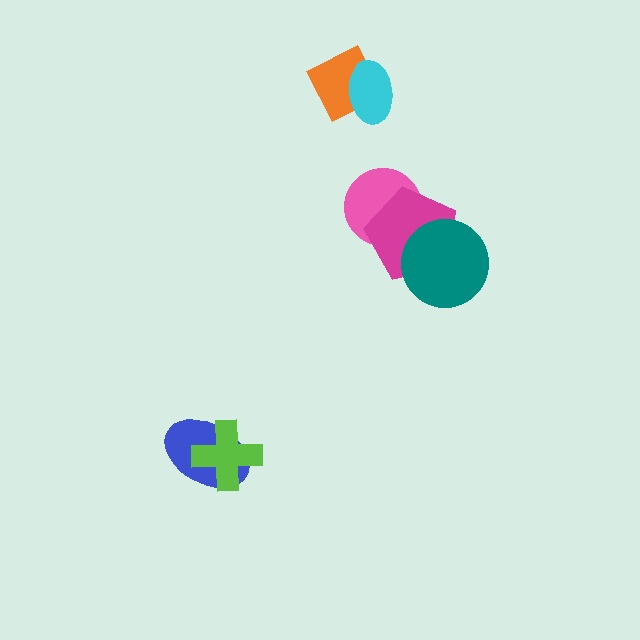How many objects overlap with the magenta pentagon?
2 objects overlap with the magenta pentagon.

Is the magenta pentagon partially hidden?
Yes, it is partially covered by another shape.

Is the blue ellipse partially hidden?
Yes, it is partially covered by another shape.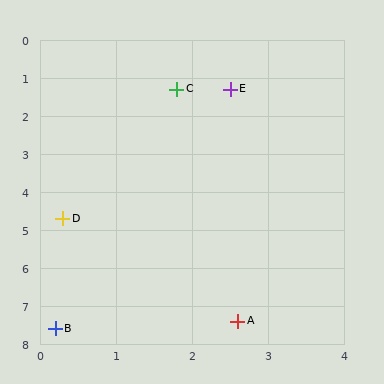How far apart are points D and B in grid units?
Points D and B are about 2.9 grid units apart.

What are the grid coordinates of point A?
Point A is at approximately (2.6, 7.4).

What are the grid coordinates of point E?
Point E is at approximately (2.5, 1.3).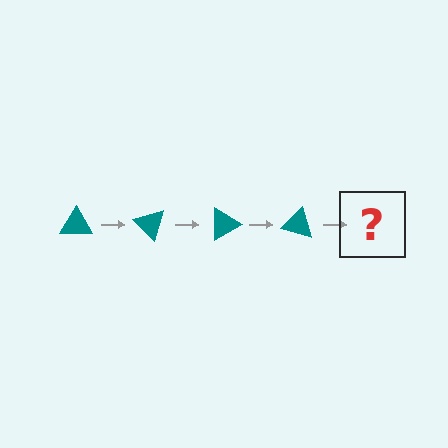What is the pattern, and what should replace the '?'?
The pattern is that the triangle rotates 45 degrees each step. The '?' should be a teal triangle rotated 180 degrees.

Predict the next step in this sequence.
The next step is a teal triangle rotated 180 degrees.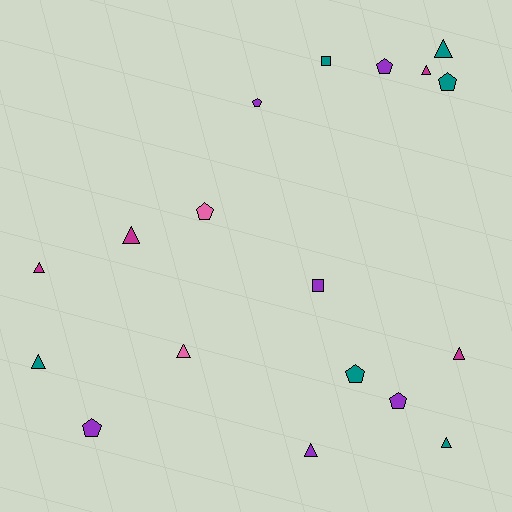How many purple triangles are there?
There is 1 purple triangle.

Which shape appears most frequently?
Triangle, with 9 objects.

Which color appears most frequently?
Teal, with 6 objects.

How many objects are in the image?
There are 18 objects.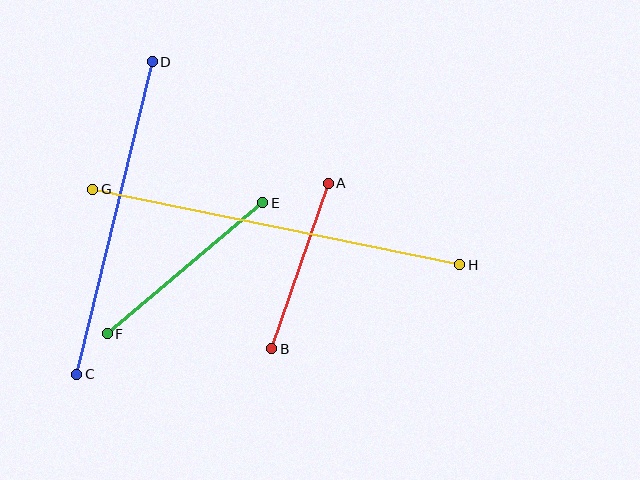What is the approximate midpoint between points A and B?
The midpoint is at approximately (300, 266) pixels.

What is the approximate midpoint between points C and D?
The midpoint is at approximately (115, 218) pixels.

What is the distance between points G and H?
The distance is approximately 374 pixels.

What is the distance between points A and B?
The distance is approximately 175 pixels.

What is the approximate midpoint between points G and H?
The midpoint is at approximately (276, 227) pixels.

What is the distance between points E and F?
The distance is approximately 203 pixels.